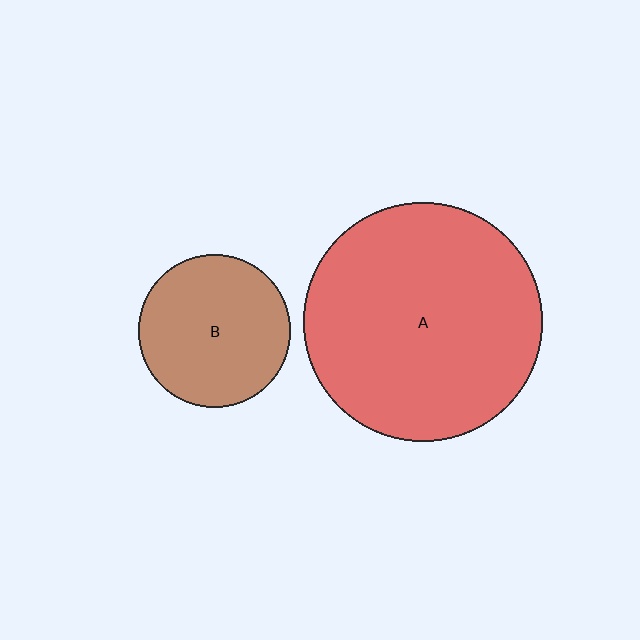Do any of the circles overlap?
No, none of the circles overlap.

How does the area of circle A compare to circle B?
Approximately 2.5 times.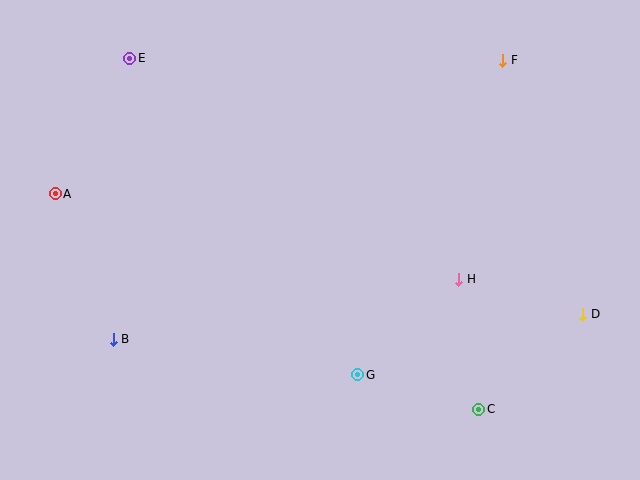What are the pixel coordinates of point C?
Point C is at (479, 409).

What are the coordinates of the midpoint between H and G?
The midpoint between H and G is at (408, 327).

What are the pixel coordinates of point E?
Point E is at (130, 58).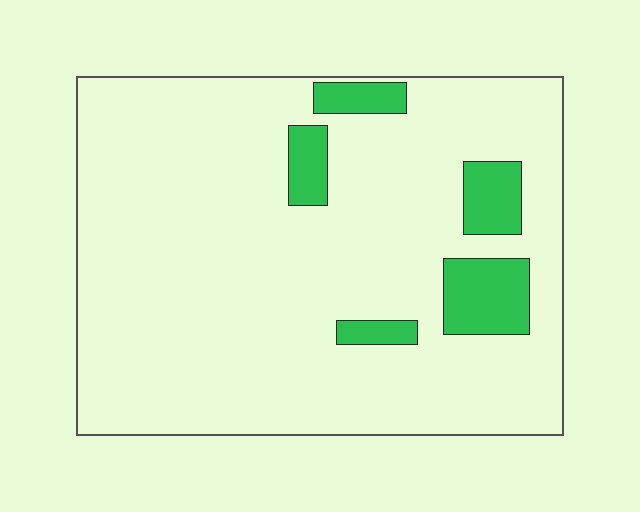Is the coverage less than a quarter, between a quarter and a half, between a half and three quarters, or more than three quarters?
Less than a quarter.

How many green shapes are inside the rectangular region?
5.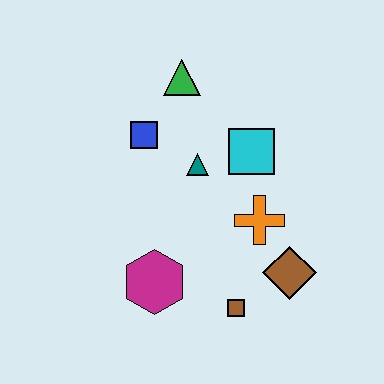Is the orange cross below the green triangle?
Yes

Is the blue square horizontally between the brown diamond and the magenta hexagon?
No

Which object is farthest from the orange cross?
The green triangle is farthest from the orange cross.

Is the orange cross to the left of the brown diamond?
Yes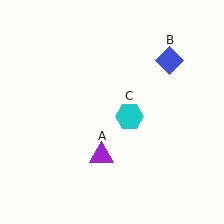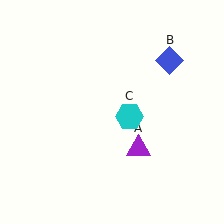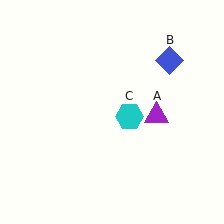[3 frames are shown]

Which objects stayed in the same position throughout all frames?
Blue diamond (object B) and cyan hexagon (object C) remained stationary.